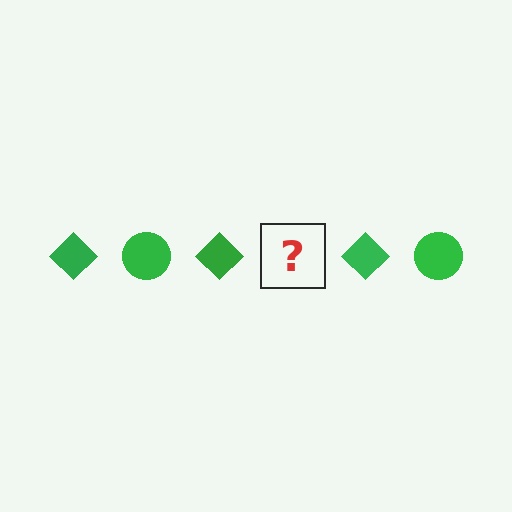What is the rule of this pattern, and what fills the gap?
The rule is that the pattern cycles through diamond, circle shapes in green. The gap should be filled with a green circle.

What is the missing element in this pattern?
The missing element is a green circle.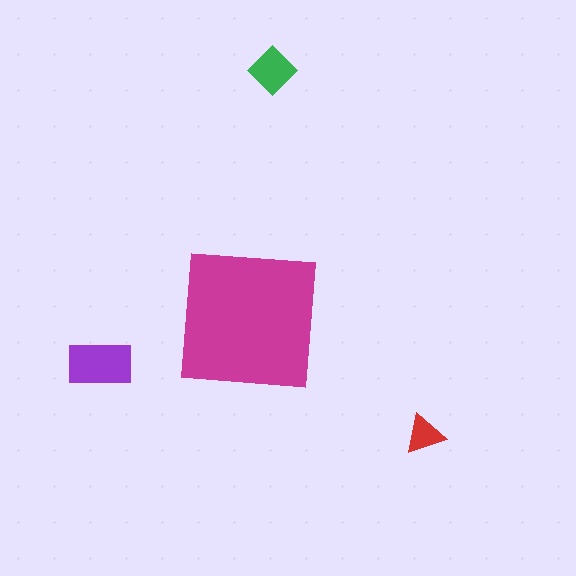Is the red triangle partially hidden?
No, the red triangle is fully visible.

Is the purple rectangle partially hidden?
No, the purple rectangle is fully visible.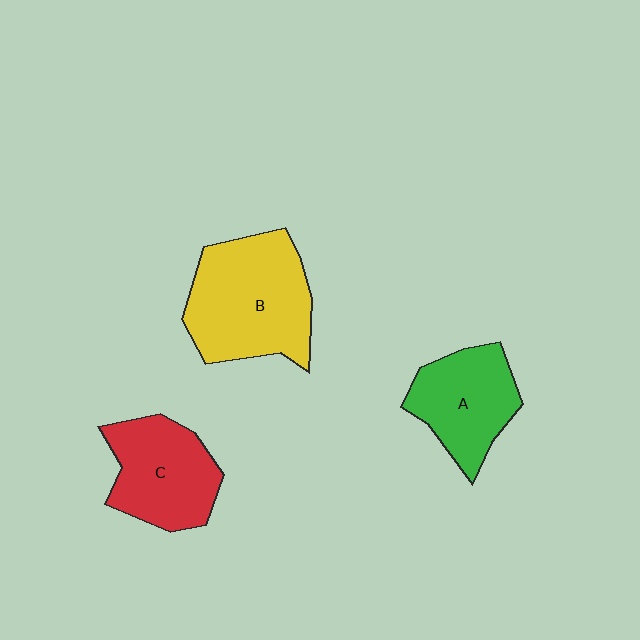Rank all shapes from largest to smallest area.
From largest to smallest: B (yellow), C (red), A (green).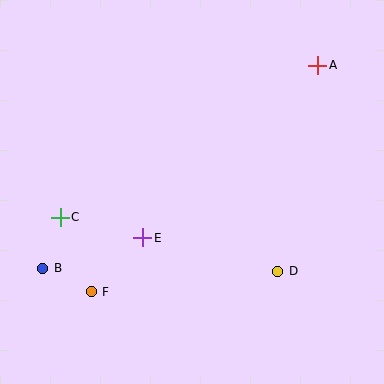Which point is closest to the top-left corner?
Point C is closest to the top-left corner.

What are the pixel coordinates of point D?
Point D is at (278, 271).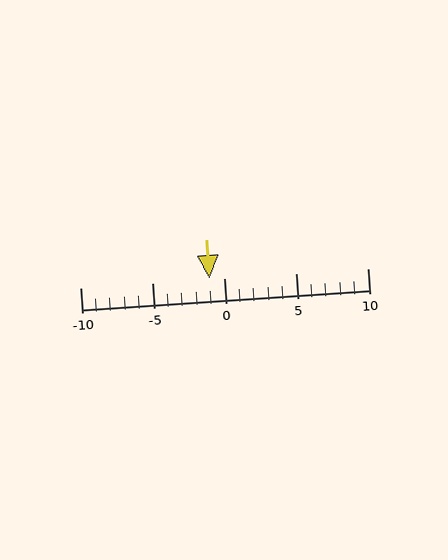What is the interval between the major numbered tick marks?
The major tick marks are spaced 5 units apart.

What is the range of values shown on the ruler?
The ruler shows values from -10 to 10.